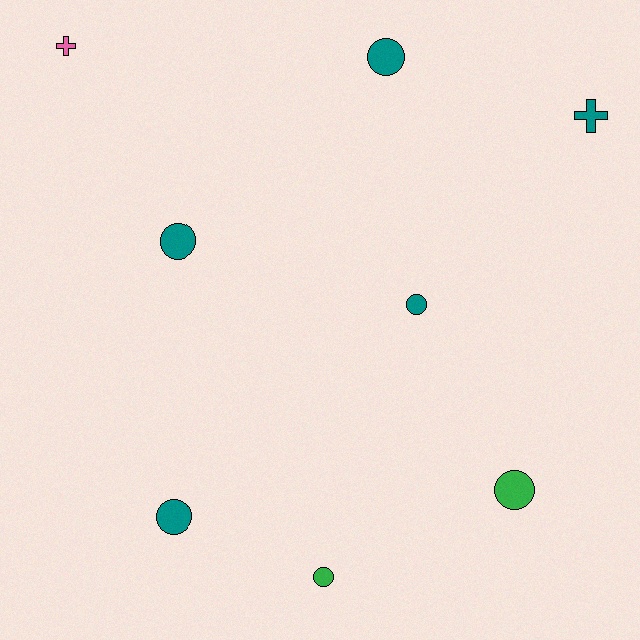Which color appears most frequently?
Teal, with 5 objects.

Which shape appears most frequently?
Circle, with 6 objects.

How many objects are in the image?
There are 8 objects.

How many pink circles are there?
There are no pink circles.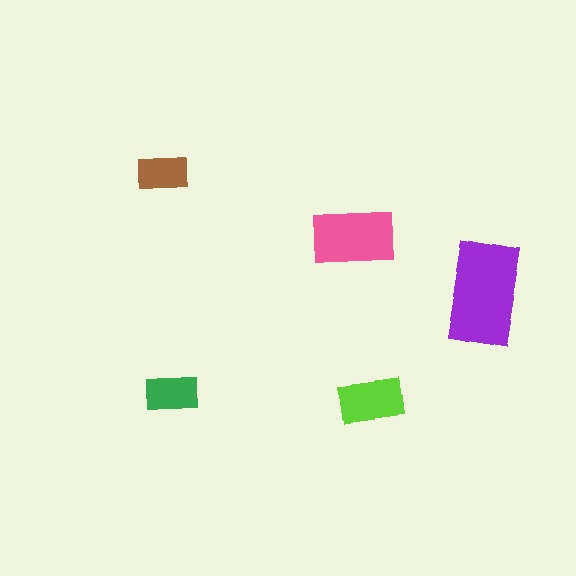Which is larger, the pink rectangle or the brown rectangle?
The pink one.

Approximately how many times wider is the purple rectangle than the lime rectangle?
About 1.5 times wider.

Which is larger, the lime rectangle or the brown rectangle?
The lime one.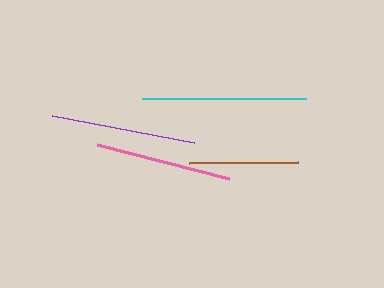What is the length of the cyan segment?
The cyan segment is approximately 165 pixels long.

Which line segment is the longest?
The cyan line is the longest at approximately 165 pixels.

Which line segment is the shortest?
The brown line is the shortest at approximately 109 pixels.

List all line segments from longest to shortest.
From longest to shortest: cyan, purple, pink, brown.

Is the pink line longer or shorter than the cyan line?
The cyan line is longer than the pink line.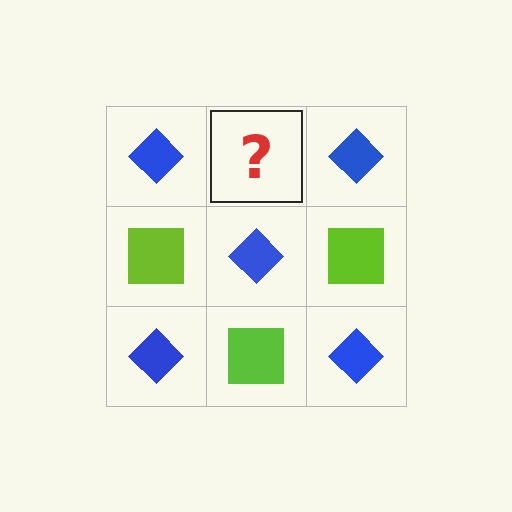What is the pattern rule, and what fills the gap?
The rule is that it alternates blue diamond and lime square in a checkerboard pattern. The gap should be filled with a lime square.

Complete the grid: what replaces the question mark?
The question mark should be replaced with a lime square.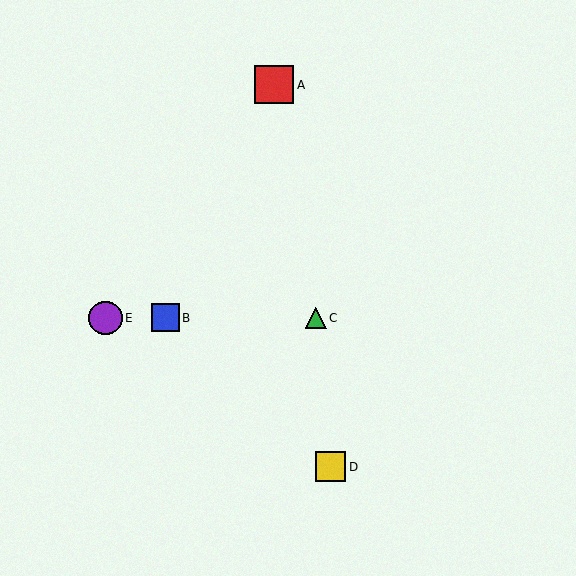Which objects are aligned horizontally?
Objects B, C, E are aligned horizontally.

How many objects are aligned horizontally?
3 objects (B, C, E) are aligned horizontally.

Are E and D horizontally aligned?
No, E is at y≈318 and D is at y≈467.